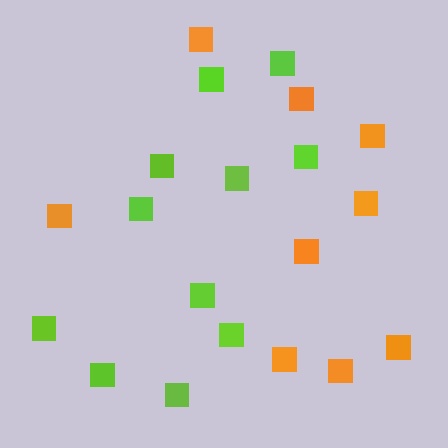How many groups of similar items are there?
There are 2 groups: one group of lime squares (11) and one group of orange squares (9).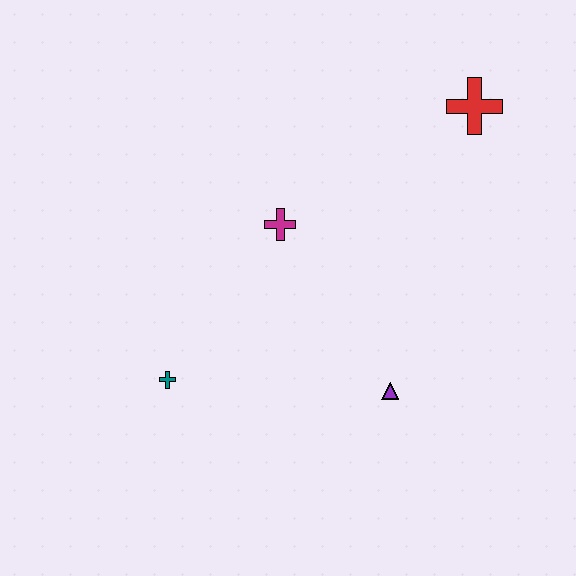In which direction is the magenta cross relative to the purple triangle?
The magenta cross is above the purple triangle.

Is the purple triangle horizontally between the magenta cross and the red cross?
Yes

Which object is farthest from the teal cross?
The red cross is farthest from the teal cross.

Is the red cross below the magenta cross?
No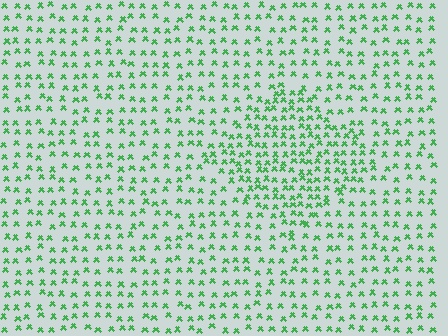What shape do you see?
I see a diamond.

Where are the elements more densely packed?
The elements are more densely packed inside the diamond boundary.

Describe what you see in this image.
The image contains small green elements arranged at two different densities. A diamond-shaped region is visible where the elements are more densely packed than the surrounding area.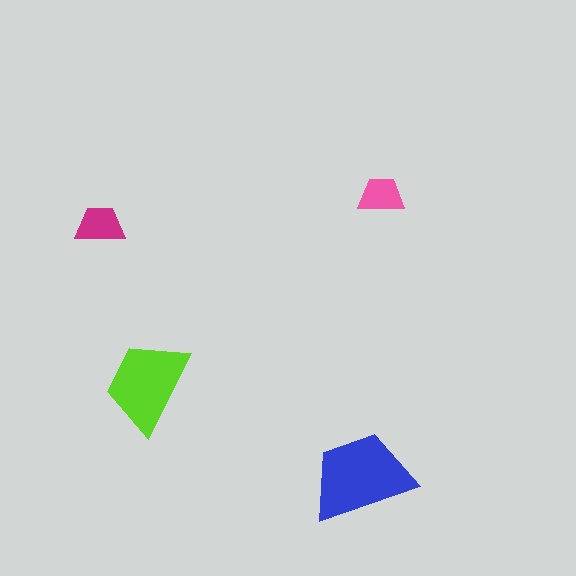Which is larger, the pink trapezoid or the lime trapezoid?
The lime one.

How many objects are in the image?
There are 4 objects in the image.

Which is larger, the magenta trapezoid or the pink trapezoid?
The magenta one.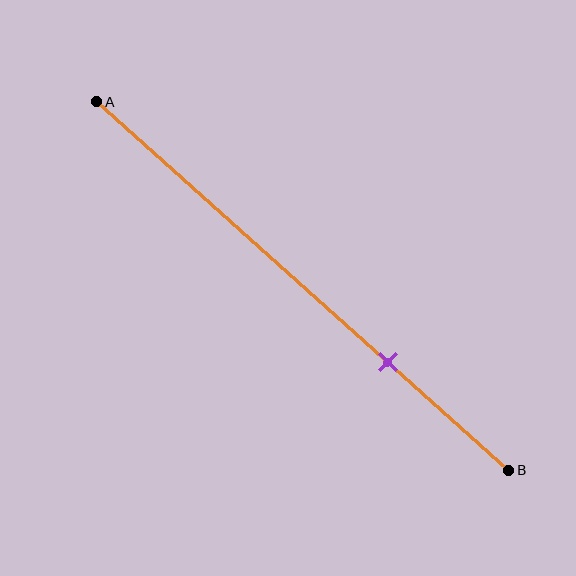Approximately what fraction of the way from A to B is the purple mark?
The purple mark is approximately 70% of the way from A to B.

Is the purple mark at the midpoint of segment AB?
No, the mark is at about 70% from A, not at the 50% midpoint.